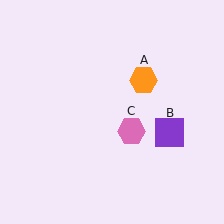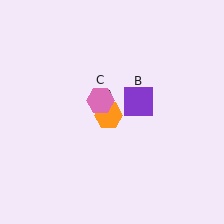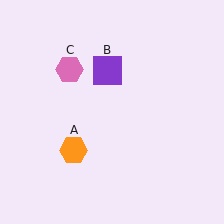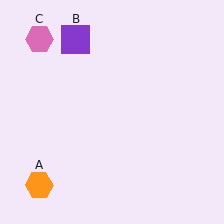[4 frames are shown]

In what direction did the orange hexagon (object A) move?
The orange hexagon (object A) moved down and to the left.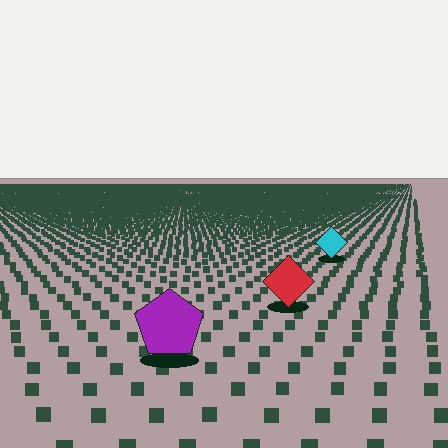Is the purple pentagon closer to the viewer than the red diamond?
Yes. The purple pentagon is closer — you can tell from the texture gradient: the ground texture is coarser near it.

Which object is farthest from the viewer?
The cyan diamond is farthest from the viewer. It appears smaller and the ground texture around it is denser.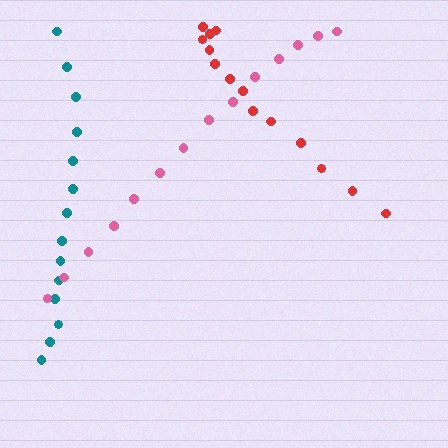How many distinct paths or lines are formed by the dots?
There are 3 distinct paths.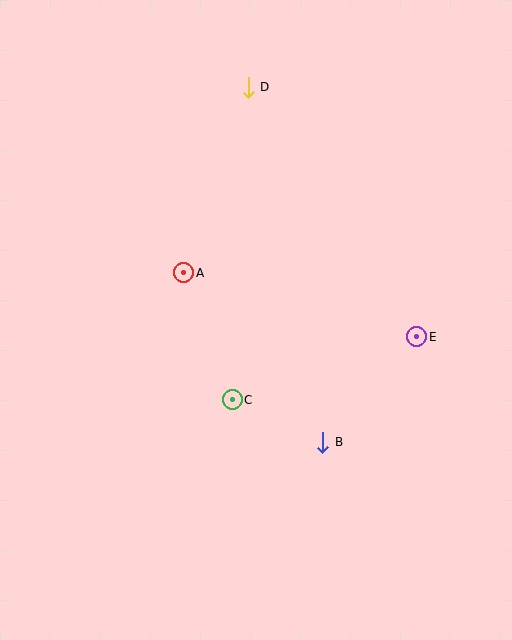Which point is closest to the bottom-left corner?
Point C is closest to the bottom-left corner.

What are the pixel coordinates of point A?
Point A is at (184, 273).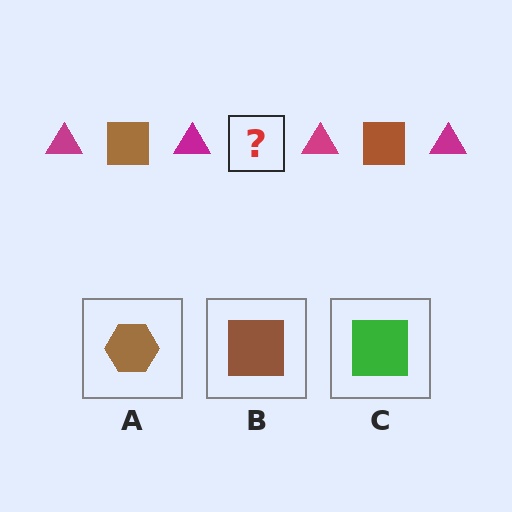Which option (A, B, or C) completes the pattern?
B.